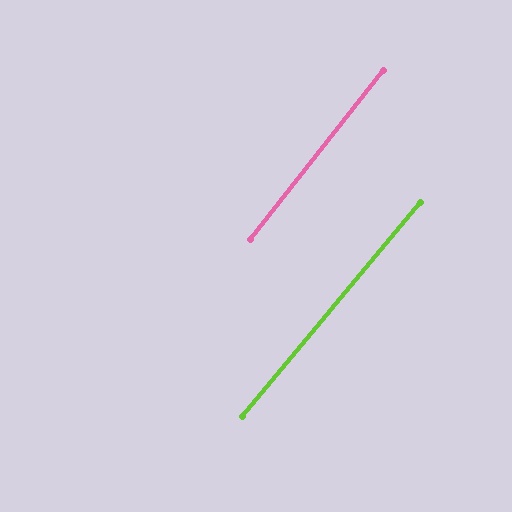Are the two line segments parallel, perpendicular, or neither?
Parallel — their directions differ by only 1.8°.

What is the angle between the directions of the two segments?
Approximately 2 degrees.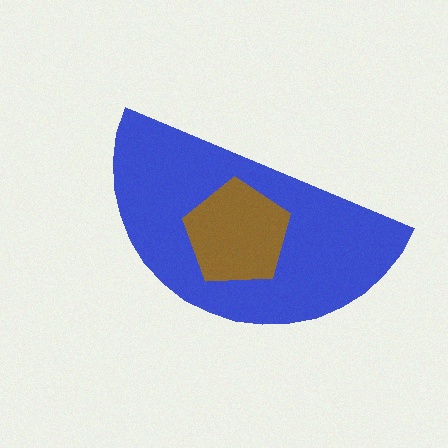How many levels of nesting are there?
2.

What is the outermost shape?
The blue semicircle.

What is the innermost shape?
The brown pentagon.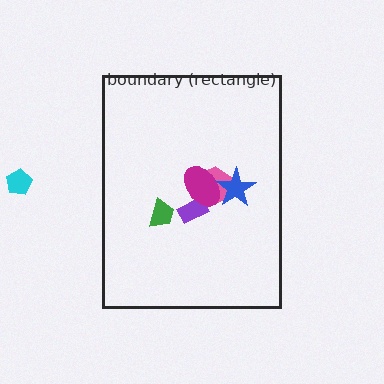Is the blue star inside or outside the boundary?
Inside.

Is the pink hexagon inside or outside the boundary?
Inside.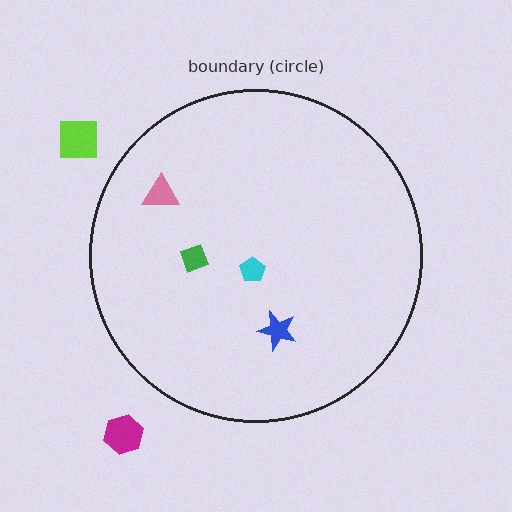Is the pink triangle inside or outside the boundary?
Inside.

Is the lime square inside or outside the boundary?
Outside.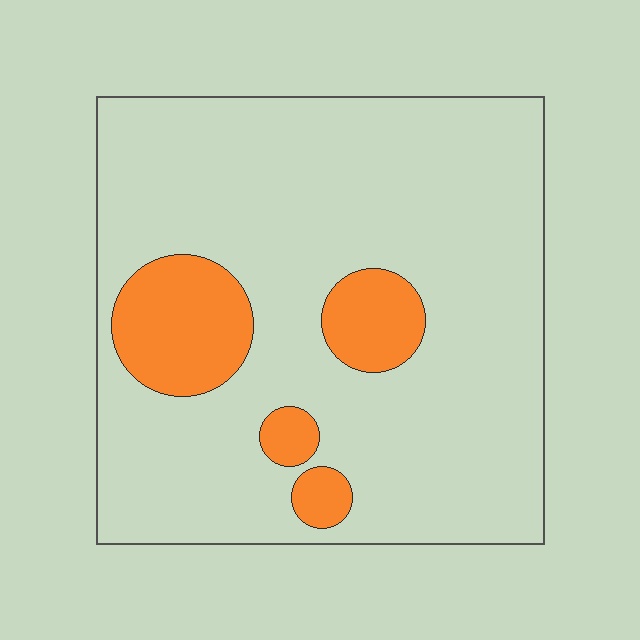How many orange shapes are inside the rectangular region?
4.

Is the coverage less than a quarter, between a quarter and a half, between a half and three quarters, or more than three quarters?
Less than a quarter.